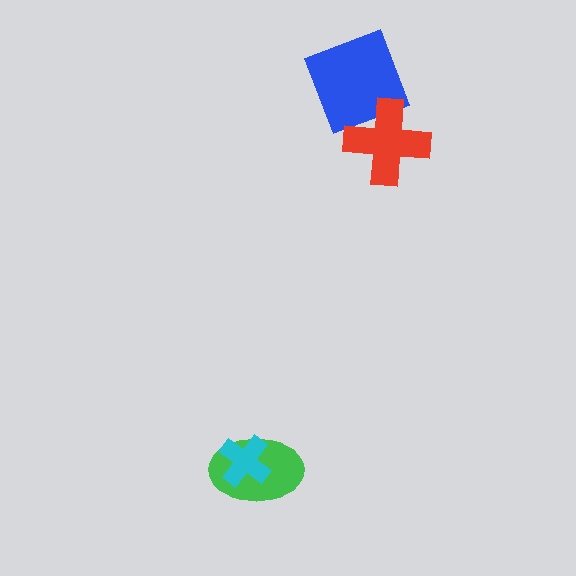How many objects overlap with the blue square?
1 object overlaps with the blue square.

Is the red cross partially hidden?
No, no other shape covers it.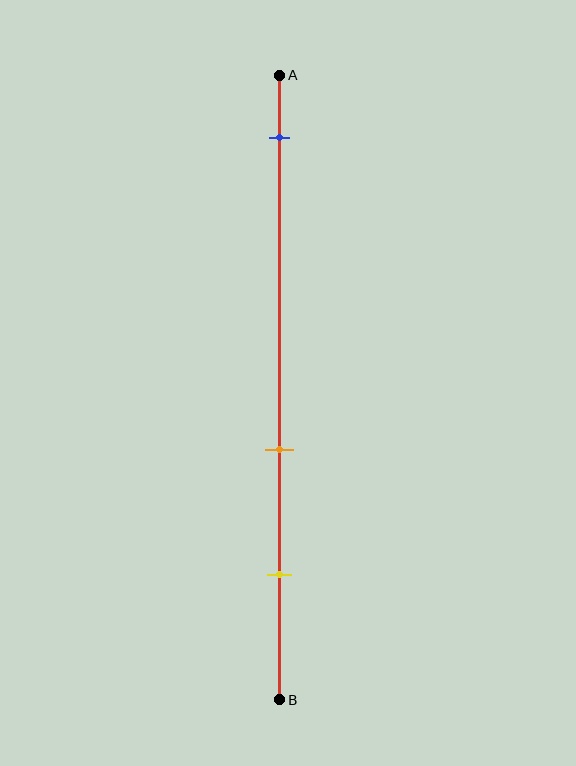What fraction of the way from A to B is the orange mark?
The orange mark is approximately 60% (0.6) of the way from A to B.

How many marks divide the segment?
There are 3 marks dividing the segment.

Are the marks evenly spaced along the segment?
No, the marks are not evenly spaced.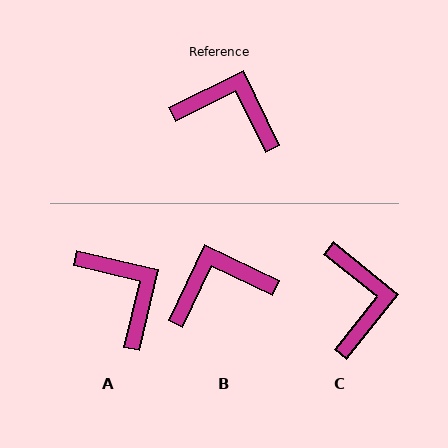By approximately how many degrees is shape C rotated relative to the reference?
Approximately 65 degrees clockwise.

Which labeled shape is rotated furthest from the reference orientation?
C, about 65 degrees away.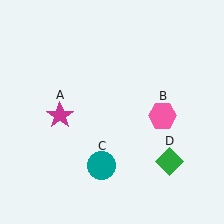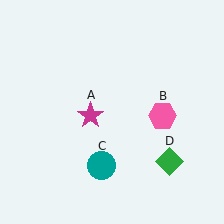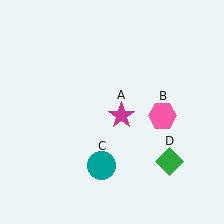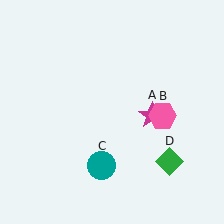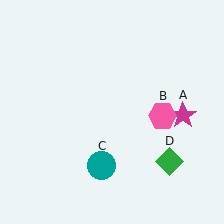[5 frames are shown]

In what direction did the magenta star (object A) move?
The magenta star (object A) moved right.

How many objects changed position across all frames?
1 object changed position: magenta star (object A).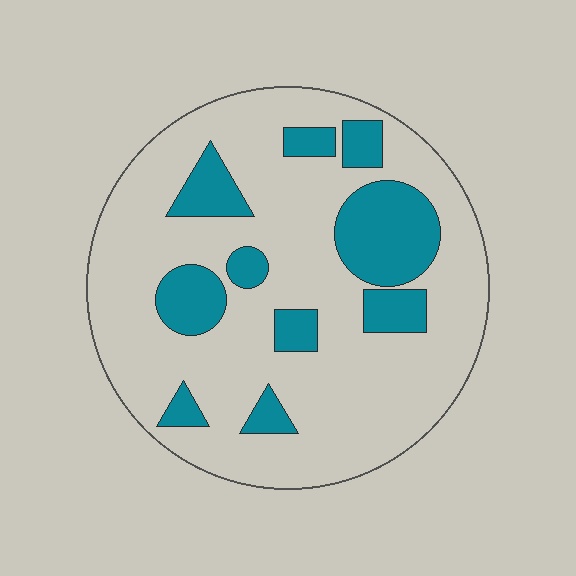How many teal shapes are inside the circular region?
10.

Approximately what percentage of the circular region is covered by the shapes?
Approximately 25%.